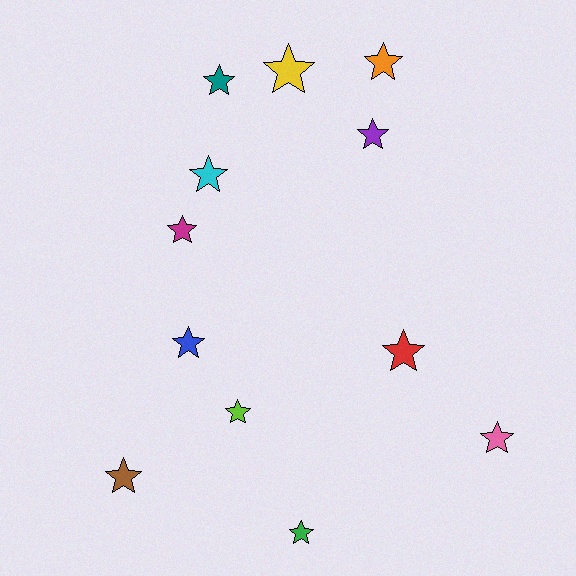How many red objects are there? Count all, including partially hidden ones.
There is 1 red object.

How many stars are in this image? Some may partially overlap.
There are 12 stars.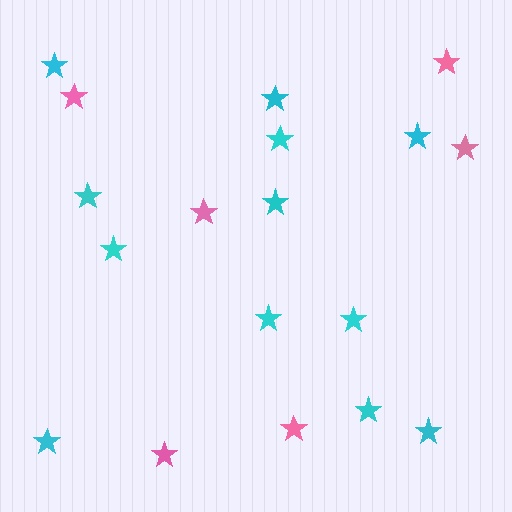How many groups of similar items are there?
There are 2 groups: one group of pink stars (6) and one group of cyan stars (12).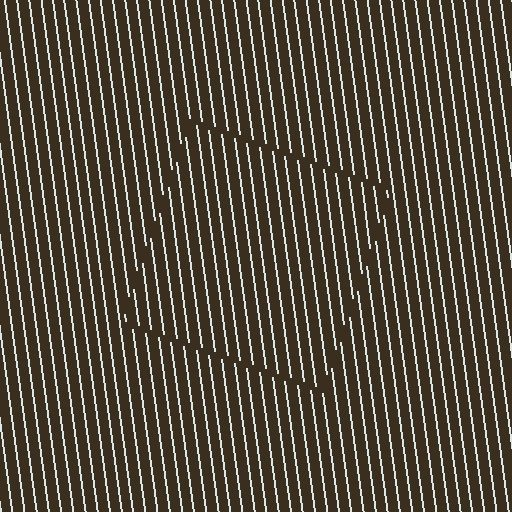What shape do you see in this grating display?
An illusory square. The interior of the shape contains the same grating, shifted by half a period — the contour is defined by the phase discontinuity where line-ends from the inner and outer gratings abut.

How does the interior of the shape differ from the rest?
The interior of the shape contains the same grating, shifted by half a period — the contour is defined by the phase discontinuity where line-ends from the inner and outer gratings abut.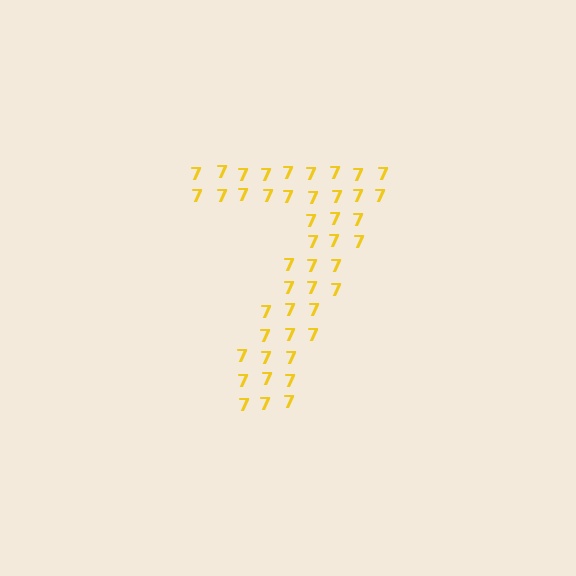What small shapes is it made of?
It is made of small digit 7's.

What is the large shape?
The large shape is the digit 7.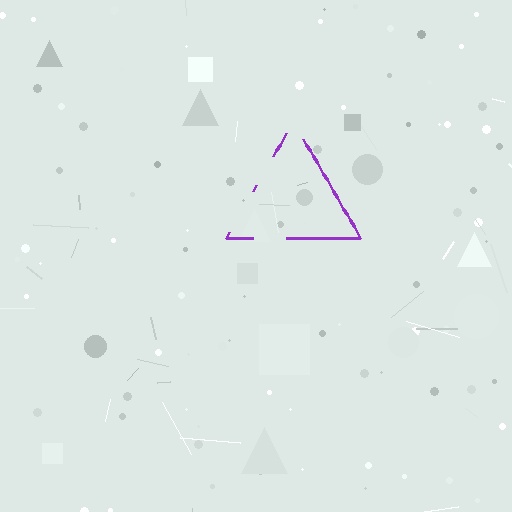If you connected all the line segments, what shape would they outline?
They would outline a triangle.